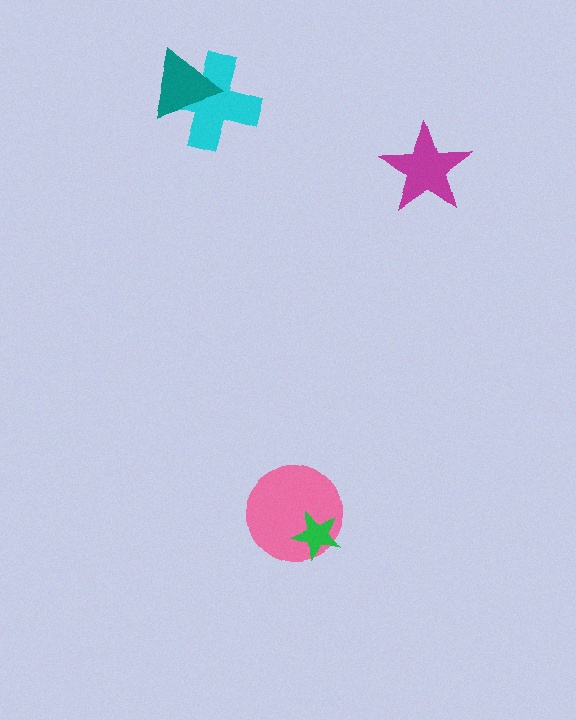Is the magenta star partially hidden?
No, no other shape covers it.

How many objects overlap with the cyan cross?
1 object overlaps with the cyan cross.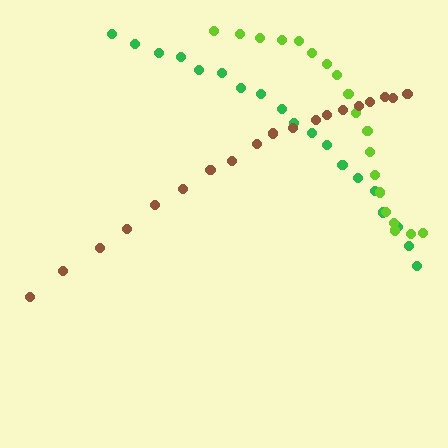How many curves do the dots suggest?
There are 3 distinct paths.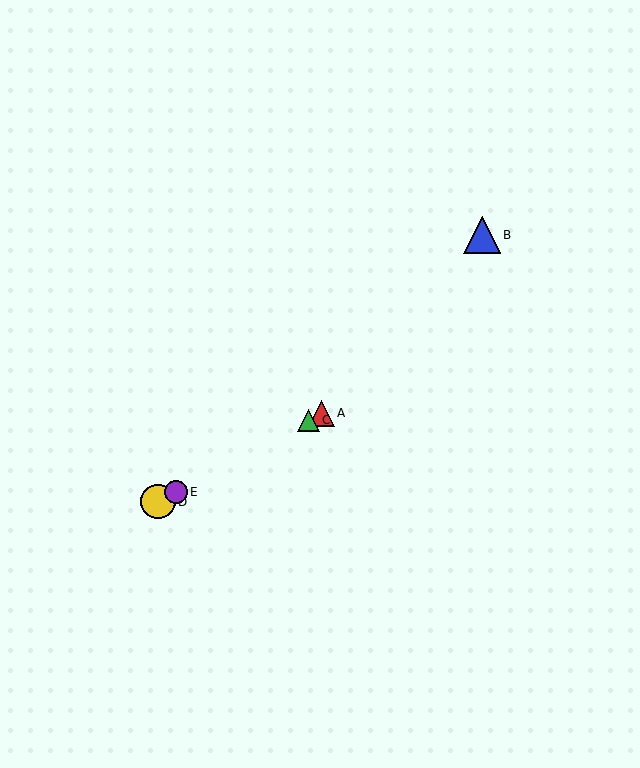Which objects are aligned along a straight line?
Objects A, C, D, E are aligned along a straight line.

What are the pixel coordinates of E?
Object E is at (176, 492).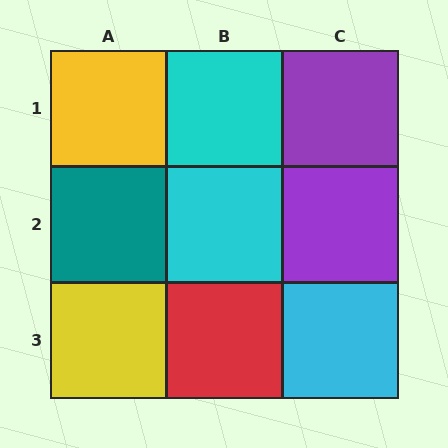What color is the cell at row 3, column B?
Red.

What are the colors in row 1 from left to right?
Yellow, cyan, purple.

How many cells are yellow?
2 cells are yellow.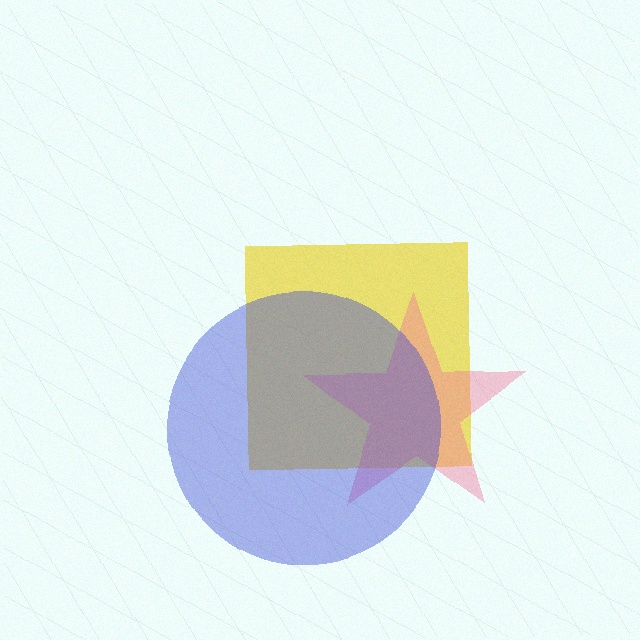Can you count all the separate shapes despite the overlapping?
Yes, there are 3 separate shapes.